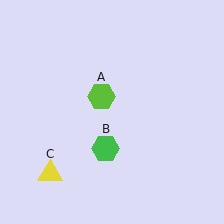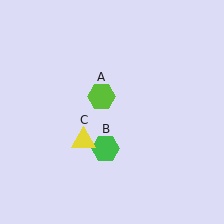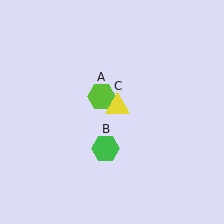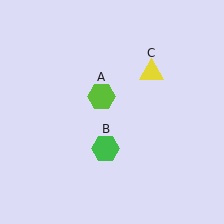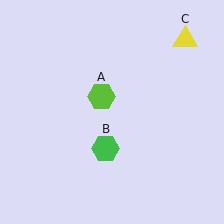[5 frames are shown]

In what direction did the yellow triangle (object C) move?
The yellow triangle (object C) moved up and to the right.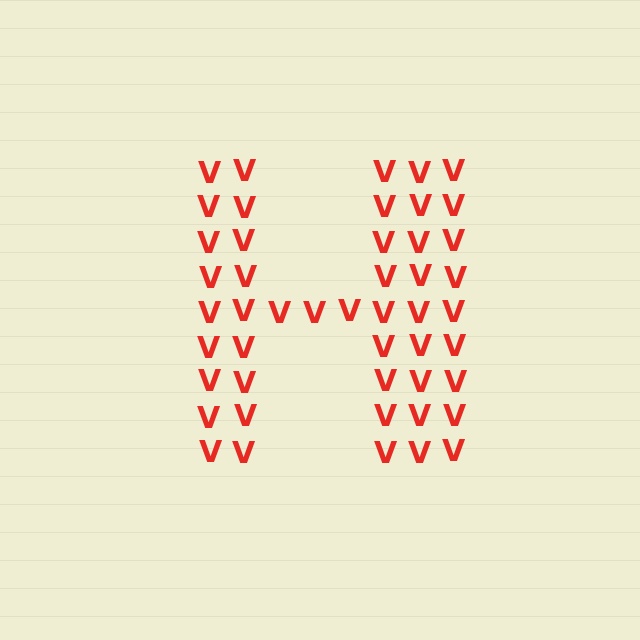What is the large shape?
The large shape is the letter H.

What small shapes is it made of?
It is made of small letter V's.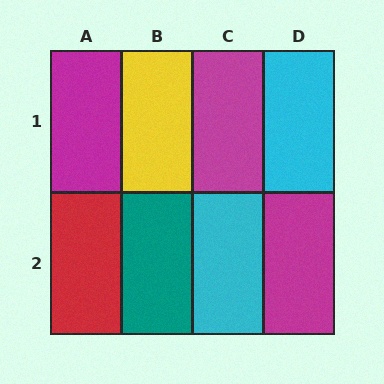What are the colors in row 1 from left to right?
Magenta, yellow, magenta, cyan.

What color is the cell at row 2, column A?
Red.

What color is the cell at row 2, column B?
Teal.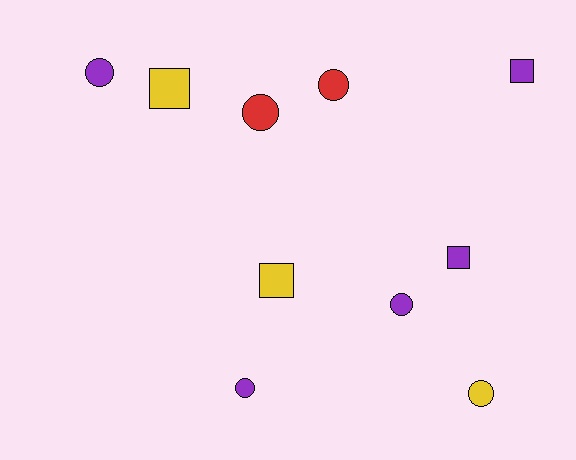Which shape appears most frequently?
Circle, with 6 objects.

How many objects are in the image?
There are 10 objects.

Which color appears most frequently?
Purple, with 5 objects.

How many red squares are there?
There are no red squares.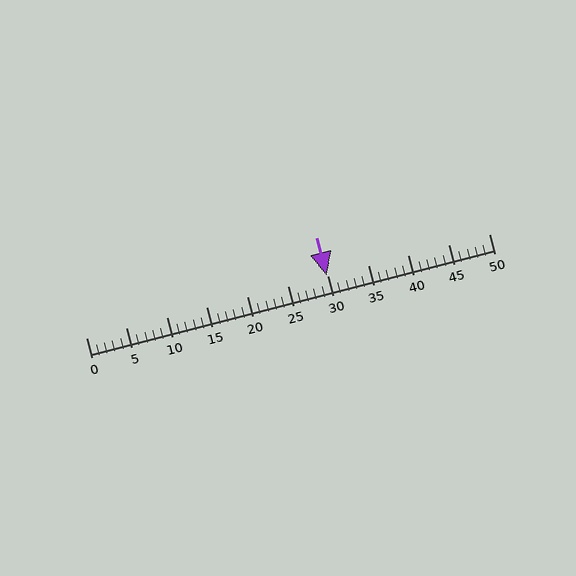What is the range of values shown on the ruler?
The ruler shows values from 0 to 50.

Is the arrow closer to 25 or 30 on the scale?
The arrow is closer to 30.